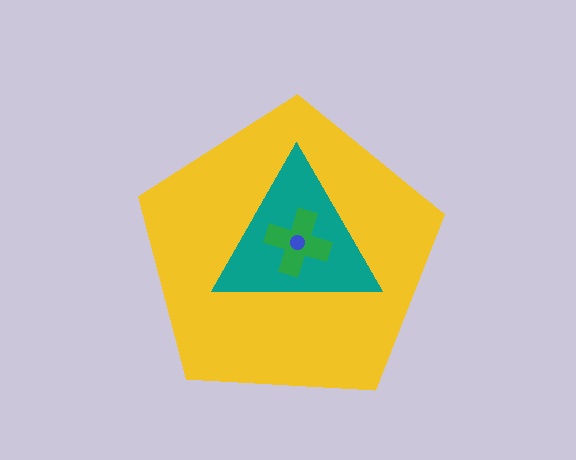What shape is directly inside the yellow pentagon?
The teal triangle.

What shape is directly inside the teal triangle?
The green cross.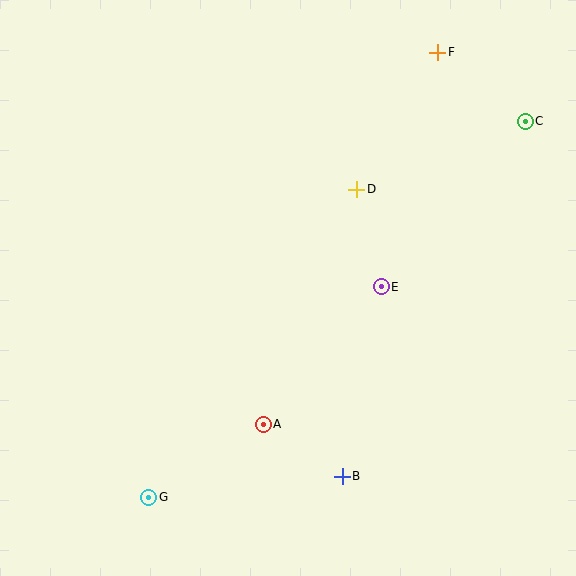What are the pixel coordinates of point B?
Point B is at (342, 476).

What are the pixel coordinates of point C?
Point C is at (525, 121).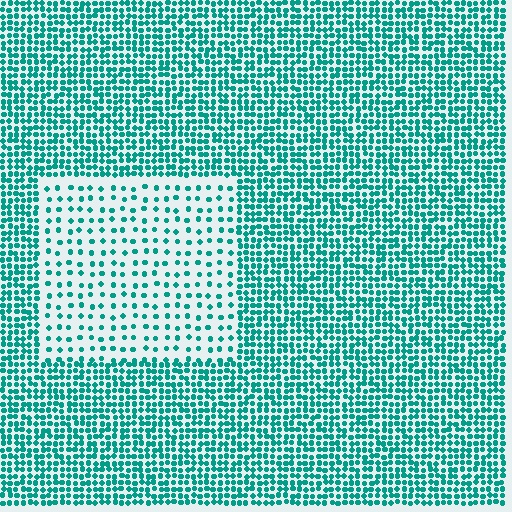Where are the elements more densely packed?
The elements are more densely packed outside the rectangle boundary.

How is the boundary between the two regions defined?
The boundary is defined by a change in element density (approximately 2.7x ratio). All elements are the same color, size, and shape.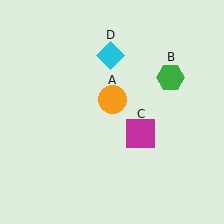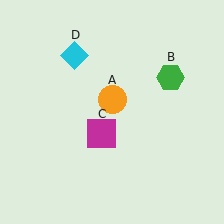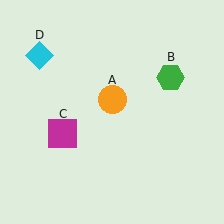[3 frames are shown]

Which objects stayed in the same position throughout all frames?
Orange circle (object A) and green hexagon (object B) remained stationary.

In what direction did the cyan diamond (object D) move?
The cyan diamond (object D) moved left.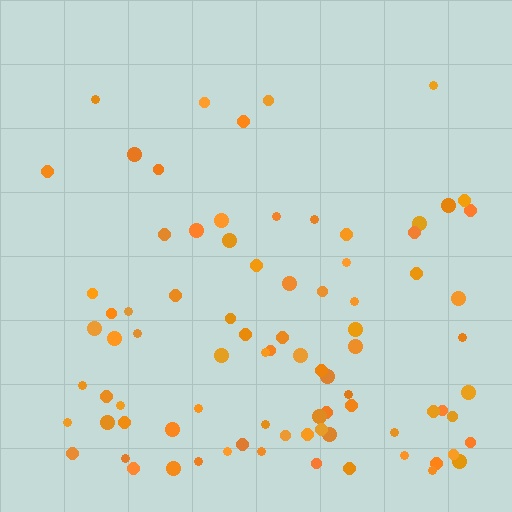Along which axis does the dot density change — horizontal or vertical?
Vertical.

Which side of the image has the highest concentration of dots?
The bottom.